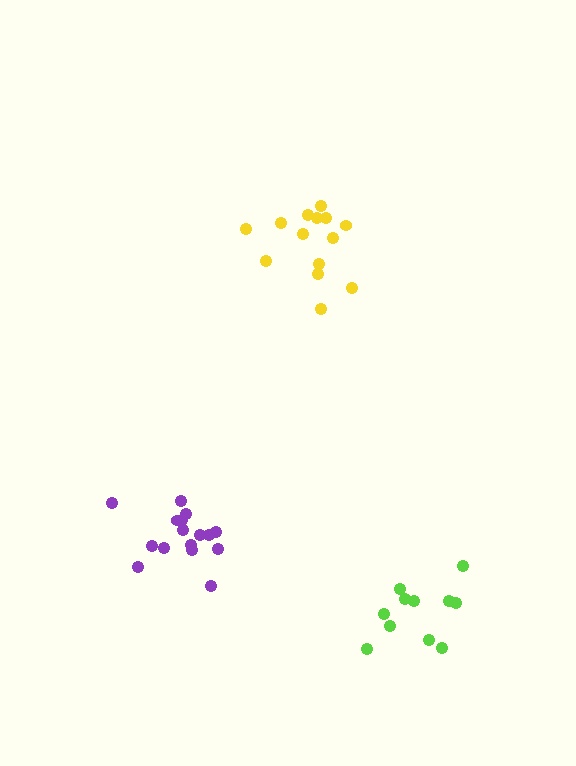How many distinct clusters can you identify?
There are 3 distinct clusters.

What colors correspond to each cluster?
The clusters are colored: lime, purple, yellow.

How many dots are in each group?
Group 1: 11 dots, Group 2: 16 dots, Group 3: 14 dots (41 total).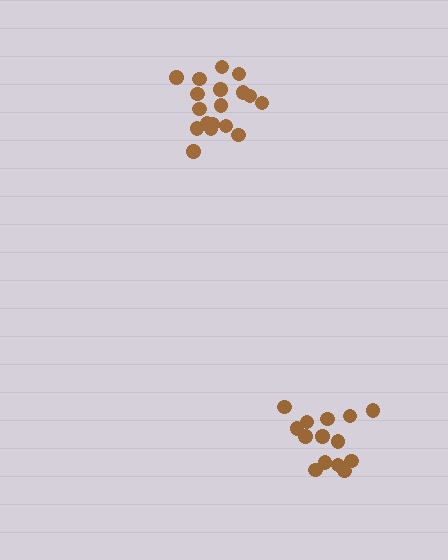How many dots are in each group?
Group 1: 18 dots, Group 2: 14 dots (32 total).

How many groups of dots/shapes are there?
There are 2 groups.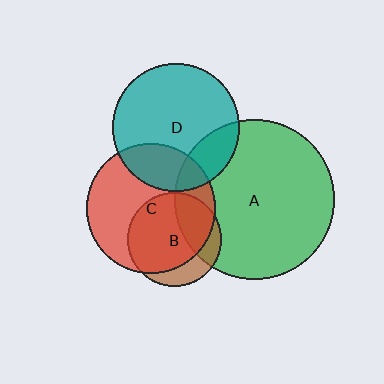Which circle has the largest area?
Circle A (green).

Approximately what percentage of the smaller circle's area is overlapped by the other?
Approximately 25%.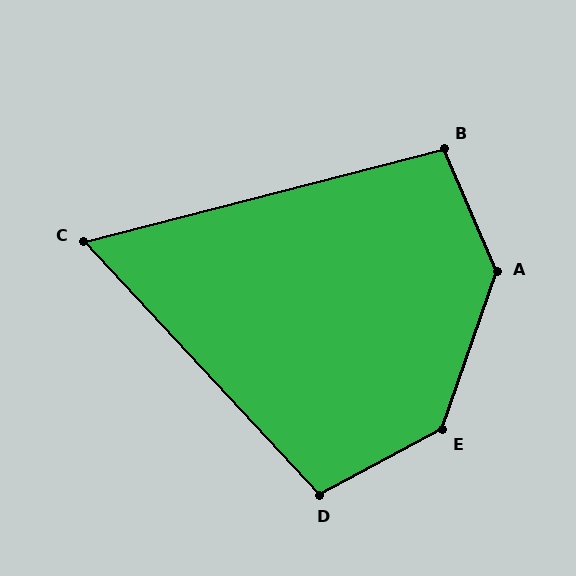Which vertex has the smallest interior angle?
C, at approximately 62 degrees.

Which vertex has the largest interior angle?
A, at approximately 138 degrees.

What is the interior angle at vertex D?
Approximately 105 degrees (obtuse).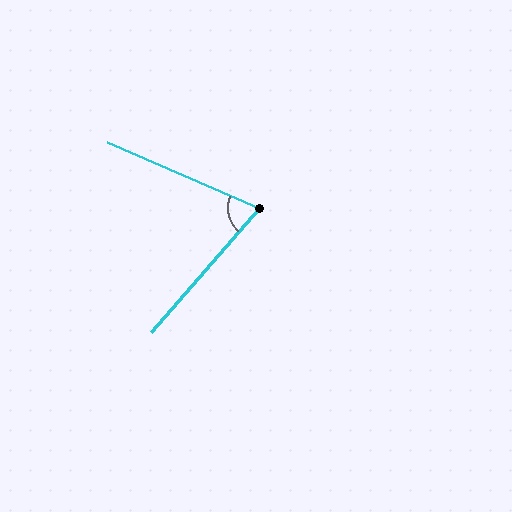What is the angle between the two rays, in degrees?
Approximately 73 degrees.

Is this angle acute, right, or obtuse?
It is acute.